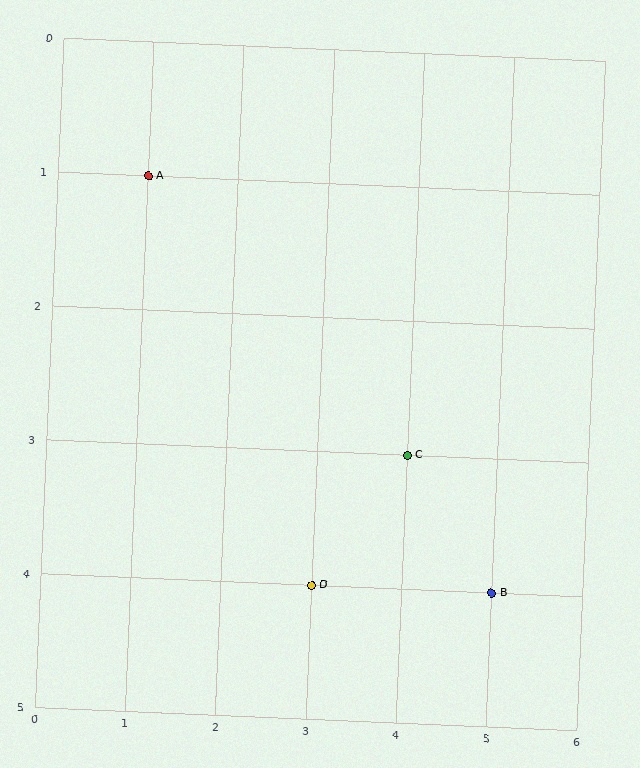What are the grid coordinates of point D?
Point D is at grid coordinates (3, 4).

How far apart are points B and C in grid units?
Points B and C are 1 column and 1 row apart (about 1.4 grid units diagonally).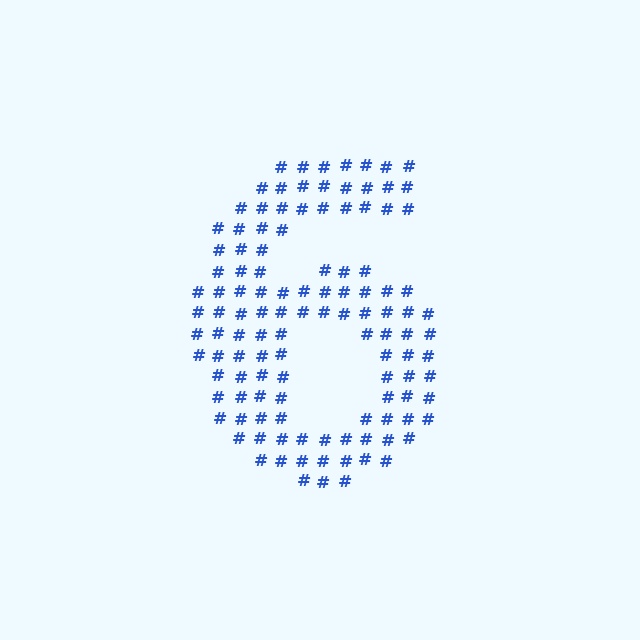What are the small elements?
The small elements are hash symbols.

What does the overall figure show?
The overall figure shows the digit 6.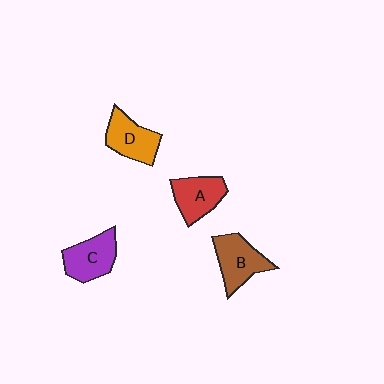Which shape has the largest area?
Shape B (brown).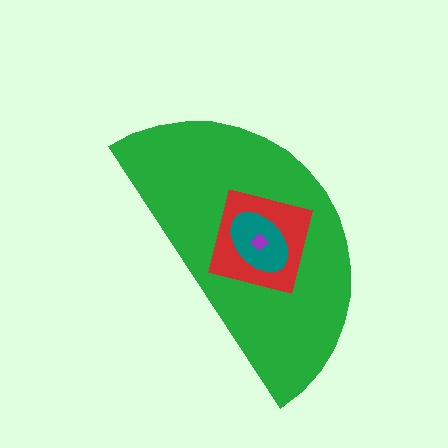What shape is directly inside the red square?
The teal ellipse.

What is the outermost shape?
The green semicircle.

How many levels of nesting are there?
4.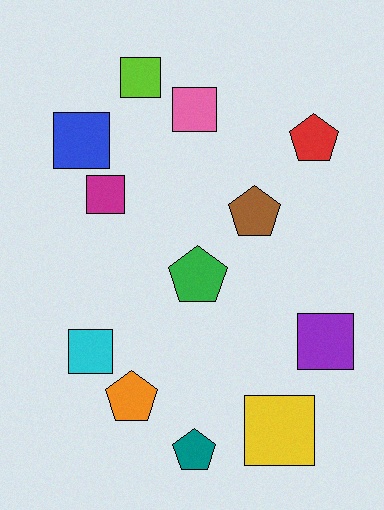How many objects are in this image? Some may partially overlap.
There are 12 objects.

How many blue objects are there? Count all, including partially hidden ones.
There is 1 blue object.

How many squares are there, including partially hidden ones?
There are 7 squares.